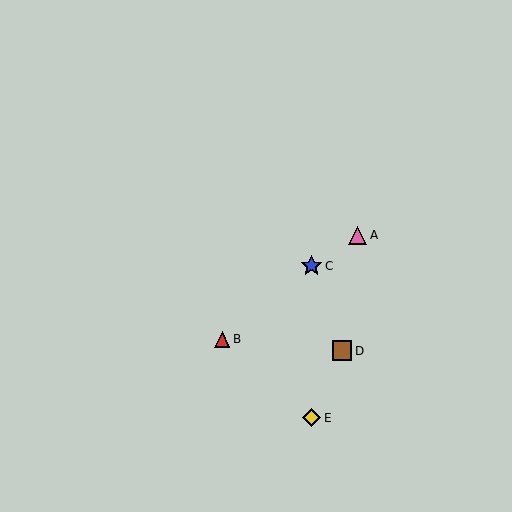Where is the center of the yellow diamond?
The center of the yellow diamond is at (312, 418).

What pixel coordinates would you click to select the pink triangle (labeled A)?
Click at (358, 235) to select the pink triangle A.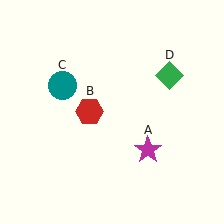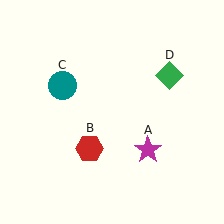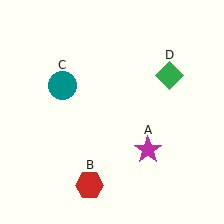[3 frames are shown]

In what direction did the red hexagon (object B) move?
The red hexagon (object B) moved down.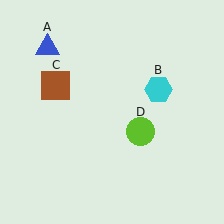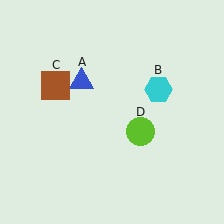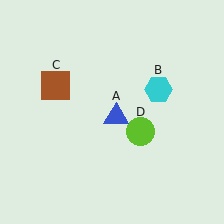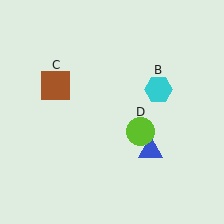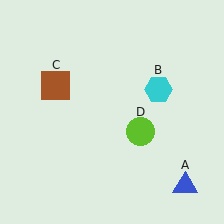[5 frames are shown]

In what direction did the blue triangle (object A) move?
The blue triangle (object A) moved down and to the right.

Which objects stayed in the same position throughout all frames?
Cyan hexagon (object B) and brown square (object C) and lime circle (object D) remained stationary.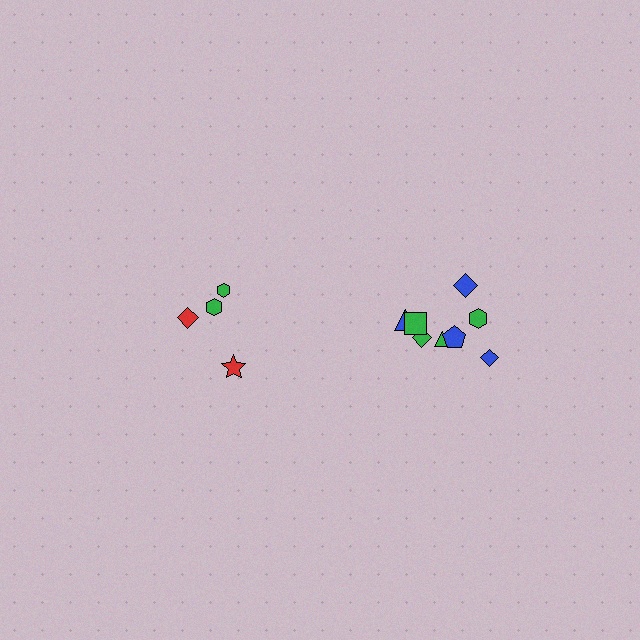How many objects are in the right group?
There are 8 objects.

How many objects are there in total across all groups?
There are 12 objects.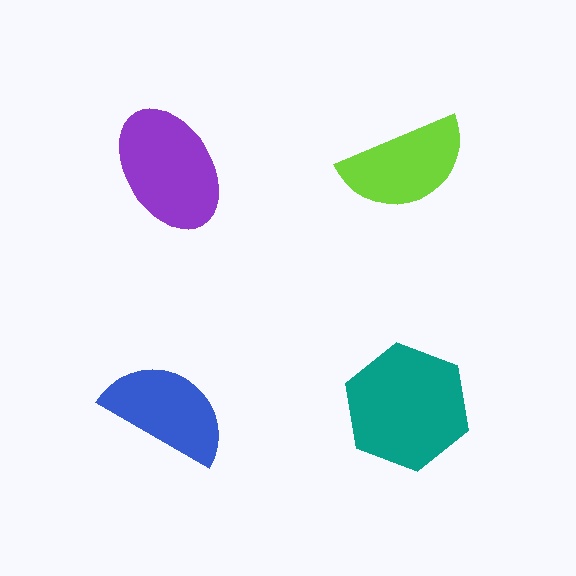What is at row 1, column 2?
A lime semicircle.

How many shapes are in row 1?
2 shapes.